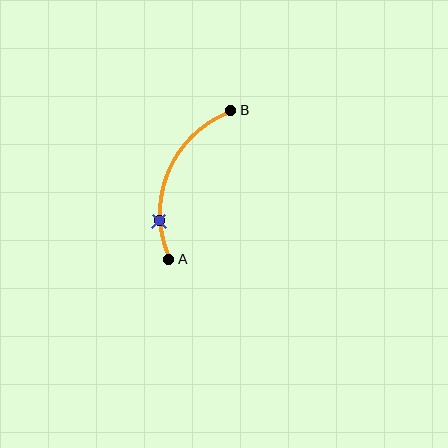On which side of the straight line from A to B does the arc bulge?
The arc bulges to the left of the straight line connecting A and B.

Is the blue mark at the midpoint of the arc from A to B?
No. The blue mark lies on the arc but is closer to endpoint A. The arc midpoint would be at the point on the curve equidistant along the arc from both A and B.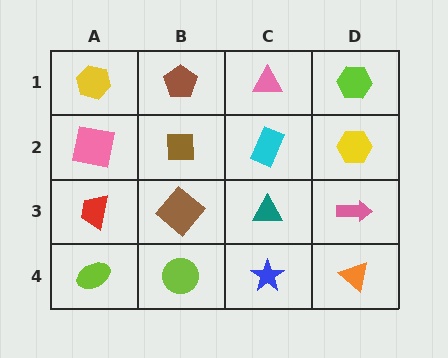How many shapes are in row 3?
4 shapes.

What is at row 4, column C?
A blue star.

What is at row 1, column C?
A pink triangle.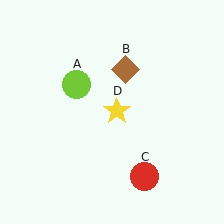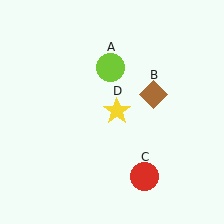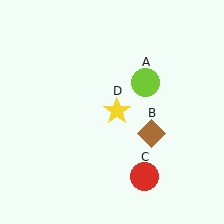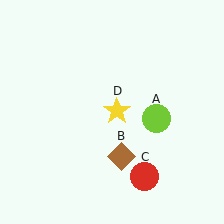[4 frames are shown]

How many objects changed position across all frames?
2 objects changed position: lime circle (object A), brown diamond (object B).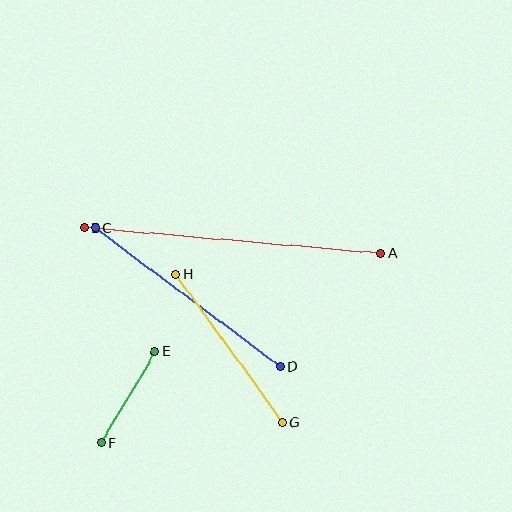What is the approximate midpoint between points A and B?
The midpoint is at approximately (232, 241) pixels.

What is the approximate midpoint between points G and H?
The midpoint is at approximately (229, 348) pixels.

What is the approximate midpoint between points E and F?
The midpoint is at approximately (128, 397) pixels.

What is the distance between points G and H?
The distance is approximately 183 pixels.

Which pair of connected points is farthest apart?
Points A and B are farthest apart.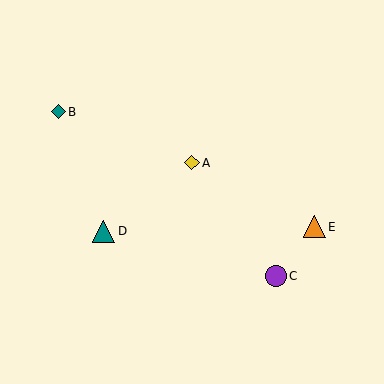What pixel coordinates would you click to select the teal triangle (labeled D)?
Click at (104, 231) to select the teal triangle D.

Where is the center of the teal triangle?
The center of the teal triangle is at (104, 231).